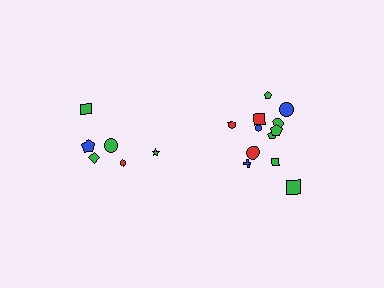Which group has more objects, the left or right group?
The right group.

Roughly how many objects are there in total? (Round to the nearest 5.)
Roughly 20 objects in total.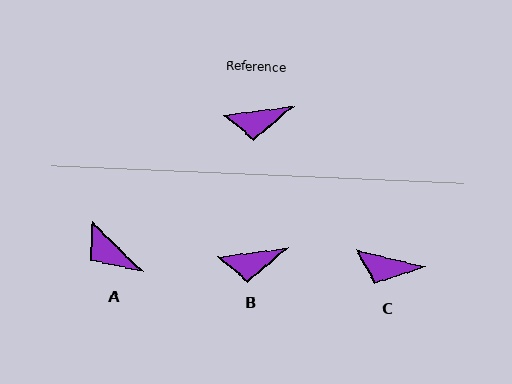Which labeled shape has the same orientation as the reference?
B.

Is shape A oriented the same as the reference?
No, it is off by about 52 degrees.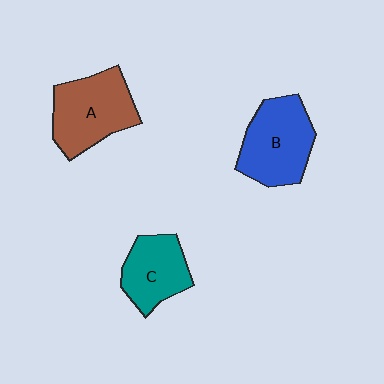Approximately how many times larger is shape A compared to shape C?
Approximately 1.3 times.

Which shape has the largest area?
Shape A (brown).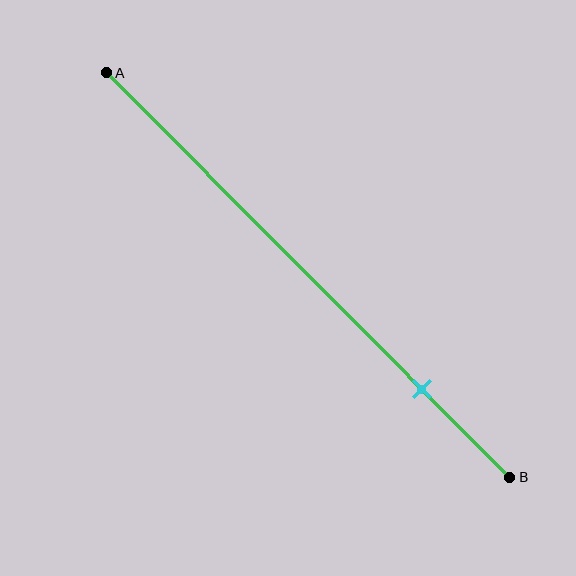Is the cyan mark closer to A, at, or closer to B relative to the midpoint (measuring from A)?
The cyan mark is closer to point B than the midpoint of segment AB.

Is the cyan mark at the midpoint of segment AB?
No, the mark is at about 80% from A, not at the 50% midpoint.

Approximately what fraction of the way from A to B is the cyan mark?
The cyan mark is approximately 80% of the way from A to B.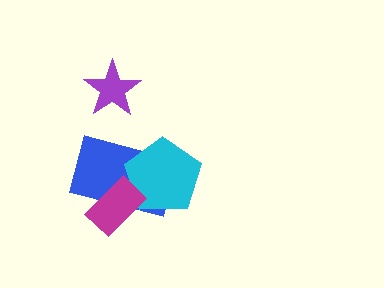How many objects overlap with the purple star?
0 objects overlap with the purple star.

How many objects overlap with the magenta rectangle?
2 objects overlap with the magenta rectangle.